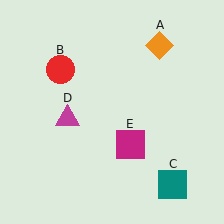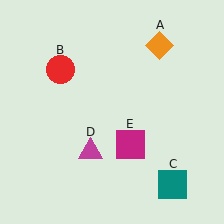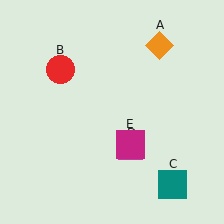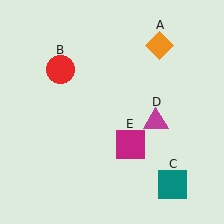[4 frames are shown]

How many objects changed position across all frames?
1 object changed position: magenta triangle (object D).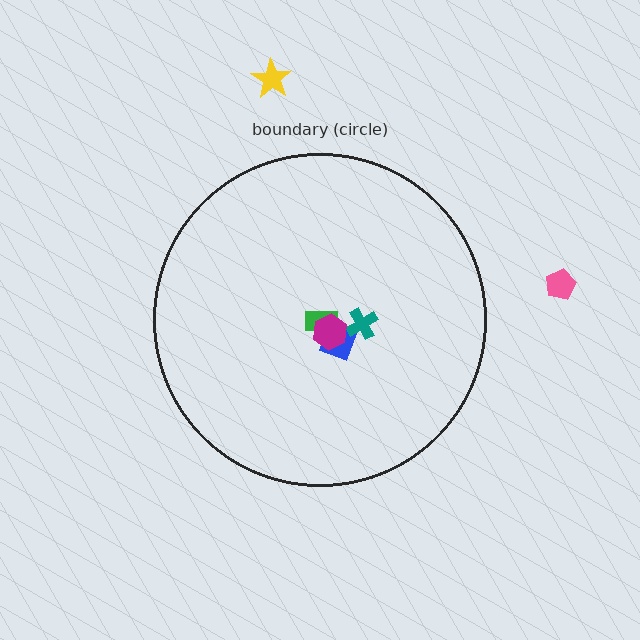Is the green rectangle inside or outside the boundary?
Inside.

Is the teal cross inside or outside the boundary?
Inside.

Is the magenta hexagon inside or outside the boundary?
Inside.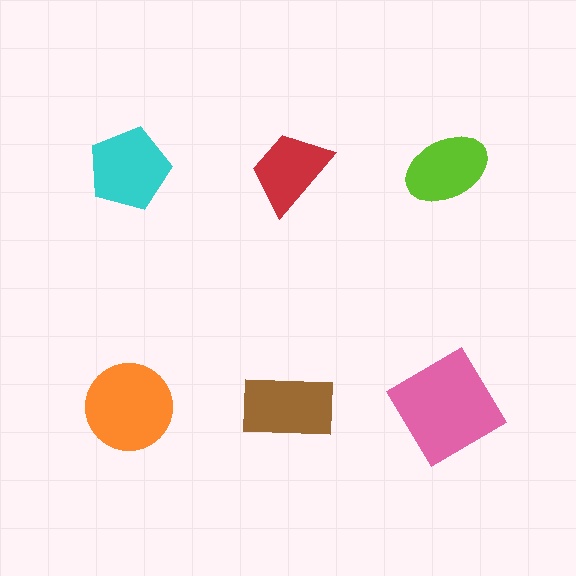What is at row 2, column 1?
An orange circle.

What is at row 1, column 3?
A lime ellipse.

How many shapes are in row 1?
3 shapes.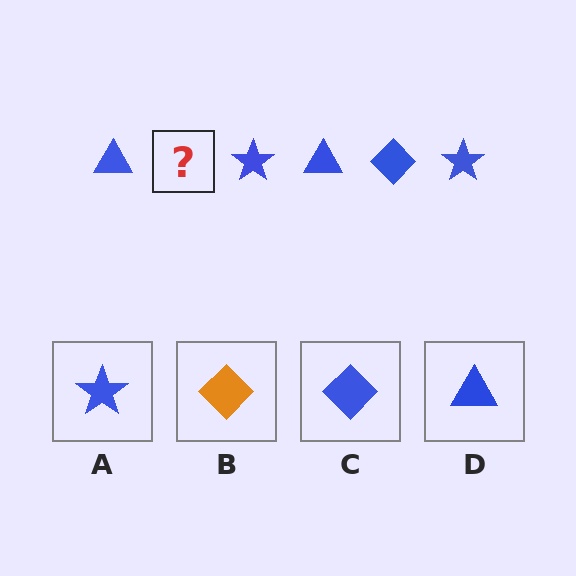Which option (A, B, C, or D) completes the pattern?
C.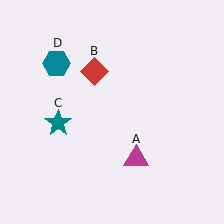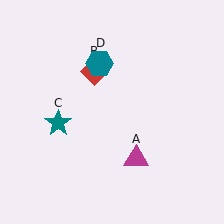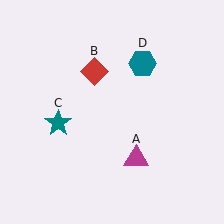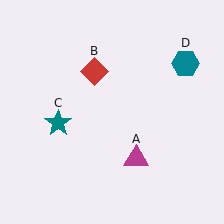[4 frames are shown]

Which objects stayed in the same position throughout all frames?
Magenta triangle (object A) and red diamond (object B) and teal star (object C) remained stationary.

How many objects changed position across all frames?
1 object changed position: teal hexagon (object D).